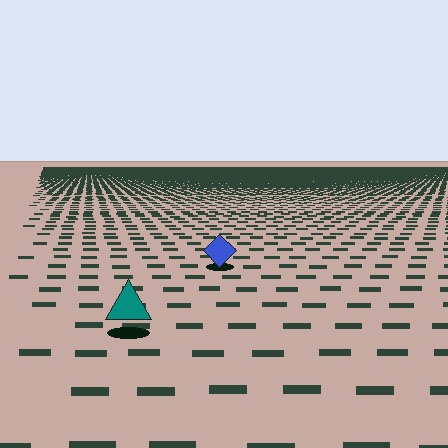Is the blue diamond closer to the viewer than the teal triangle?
No. The teal triangle is closer — you can tell from the texture gradient: the ground texture is coarser near it.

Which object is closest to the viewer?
The teal triangle is closest. The texture marks near it are larger and more spread out.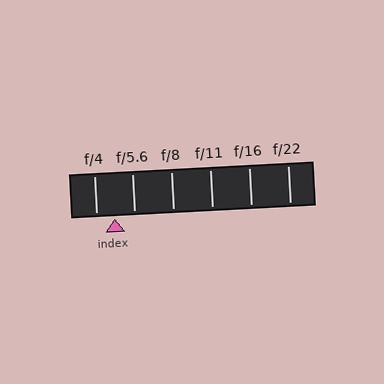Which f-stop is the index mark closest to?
The index mark is closest to f/4.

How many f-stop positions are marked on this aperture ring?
There are 6 f-stop positions marked.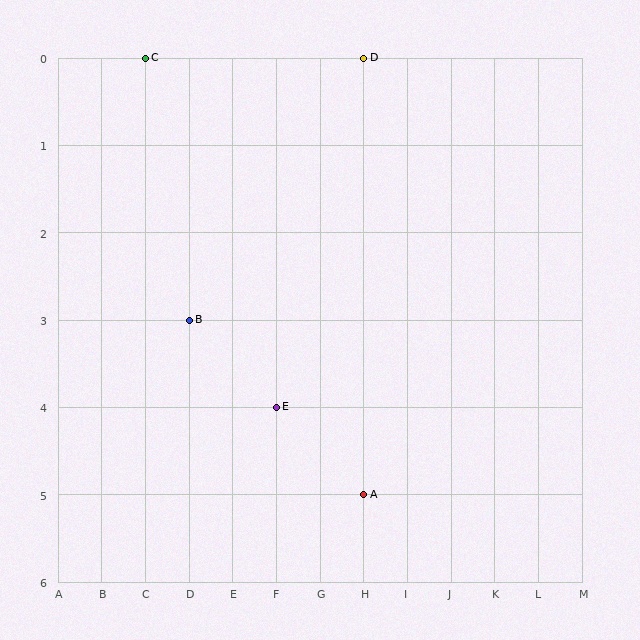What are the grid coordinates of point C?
Point C is at grid coordinates (C, 0).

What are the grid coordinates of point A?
Point A is at grid coordinates (H, 5).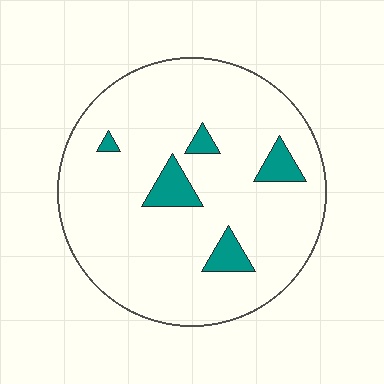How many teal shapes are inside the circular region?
5.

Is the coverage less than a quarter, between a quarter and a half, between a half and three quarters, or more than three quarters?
Less than a quarter.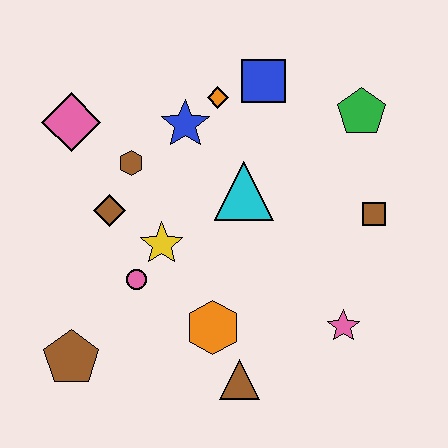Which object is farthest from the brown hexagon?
The pink star is farthest from the brown hexagon.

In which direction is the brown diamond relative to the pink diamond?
The brown diamond is below the pink diamond.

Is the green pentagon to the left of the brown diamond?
No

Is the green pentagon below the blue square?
Yes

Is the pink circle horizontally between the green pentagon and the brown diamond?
Yes